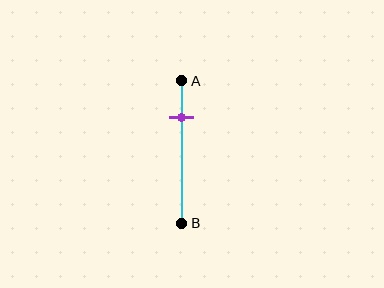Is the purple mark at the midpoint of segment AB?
No, the mark is at about 25% from A, not at the 50% midpoint.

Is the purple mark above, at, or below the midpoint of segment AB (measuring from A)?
The purple mark is above the midpoint of segment AB.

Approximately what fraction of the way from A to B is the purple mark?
The purple mark is approximately 25% of the way from A to B.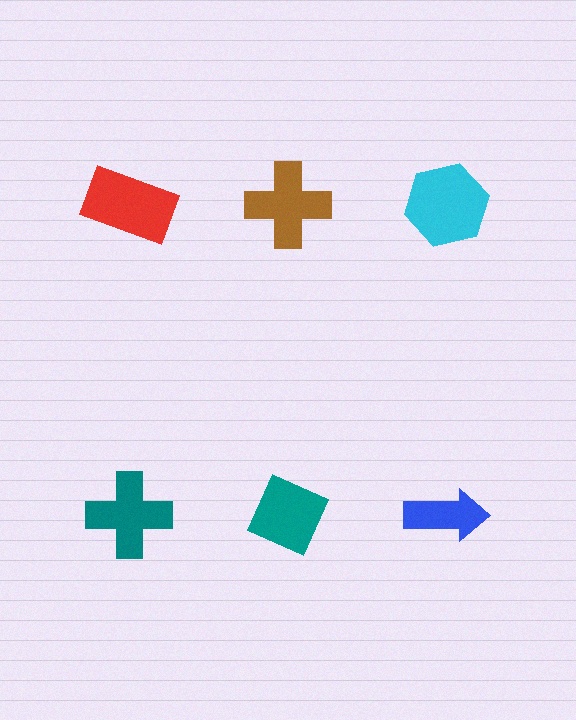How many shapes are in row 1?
3 shapes.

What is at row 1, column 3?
A cyan hexagon.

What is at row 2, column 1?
A teal cross.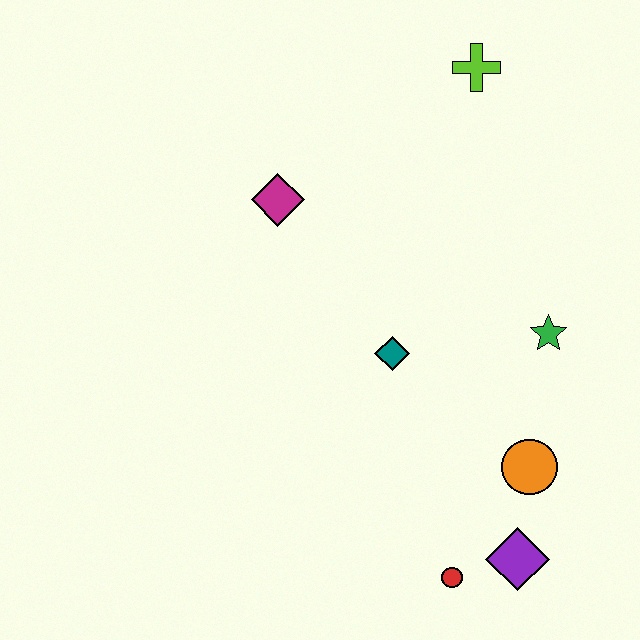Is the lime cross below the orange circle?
No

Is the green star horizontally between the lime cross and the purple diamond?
No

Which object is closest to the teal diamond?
The green star is closest to the teal diamond.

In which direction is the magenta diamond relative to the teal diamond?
The magenta diamond is above the teal diamond.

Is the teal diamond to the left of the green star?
Yes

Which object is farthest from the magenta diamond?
The purple diamond is farthest from the magenta diamond.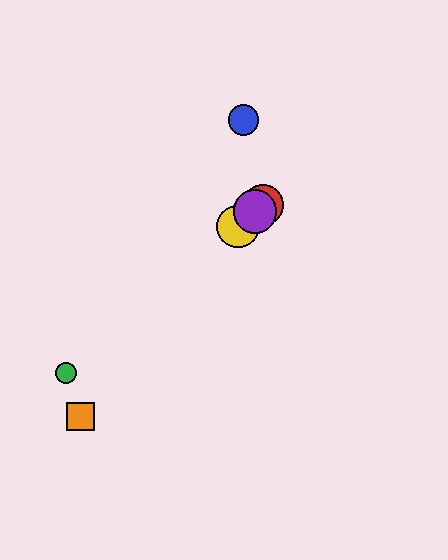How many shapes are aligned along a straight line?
4 shapes (the red circle, the green circle, the yellow circle, the purple circle) are aligned along a straight line.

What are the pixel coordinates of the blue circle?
The blue circle is at (243, 120).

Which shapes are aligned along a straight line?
The red circle, the green circle, the yellow circle, the purple circle are aligned along a straight line.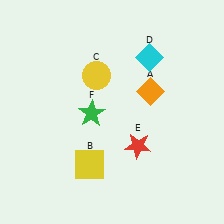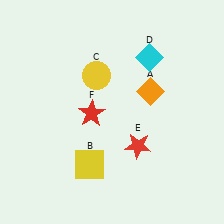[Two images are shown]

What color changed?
The star (F) changed from green in Image 1 to red in Image 2.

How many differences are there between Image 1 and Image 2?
There is 1 difference between the two images.